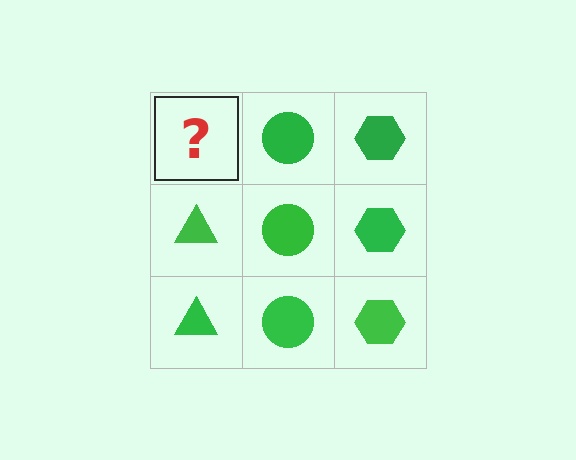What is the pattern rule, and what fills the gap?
The rule is that each column has a consistent shape. The gap should be filled with a green triangle.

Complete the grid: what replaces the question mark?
The question mark should be replaced with a green triangle.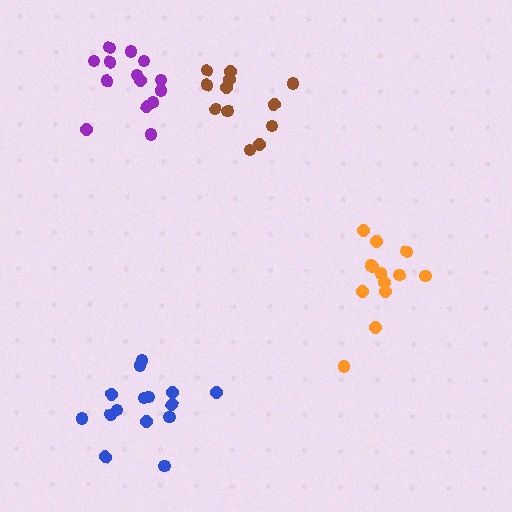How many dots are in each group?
Group 1: 14 dots, Group 2: 15 dots, Group 3: 12 dots, Group 4: 13 dots (54 total).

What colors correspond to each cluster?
The clusters are colored: purple, blue, brown, orange.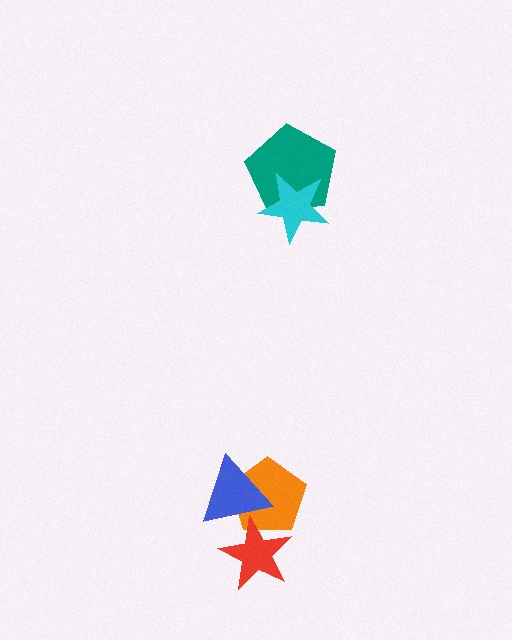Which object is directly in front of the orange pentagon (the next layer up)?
The blue triangle is directly in front of the orange pentagon.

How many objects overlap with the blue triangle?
2 objects overlap with the blue triangle.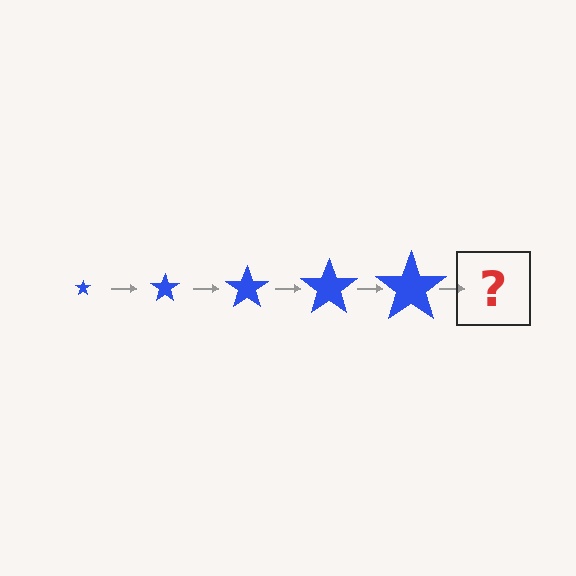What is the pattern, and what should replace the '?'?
The pattern is that the star gets progressively larger each step. The '?' should be a blue star, larger than the previous one.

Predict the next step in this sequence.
The next step is a blue star, larger than the previous one.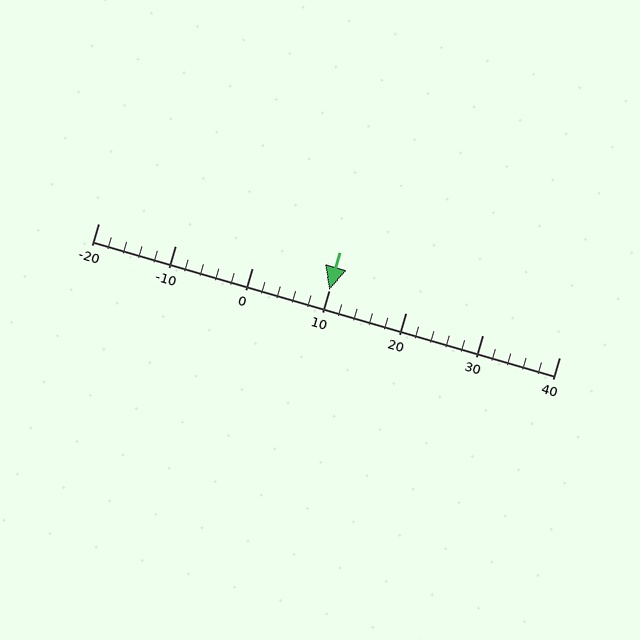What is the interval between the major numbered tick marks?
The major tick marks are spaced 10 units apart.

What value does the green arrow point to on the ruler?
The green arrow points to approximately 10.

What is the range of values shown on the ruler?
The ruler shows values from -20 to 40.